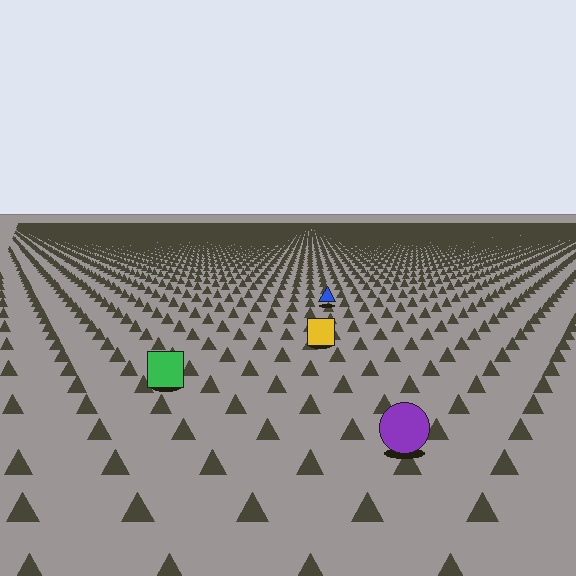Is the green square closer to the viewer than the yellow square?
Yes. The green square is closer — you can tell from the texture gradient: the ground texture is coarser near it.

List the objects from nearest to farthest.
From nearest to farthest: the purple circle, the green square, the yellow square, the blue triangle.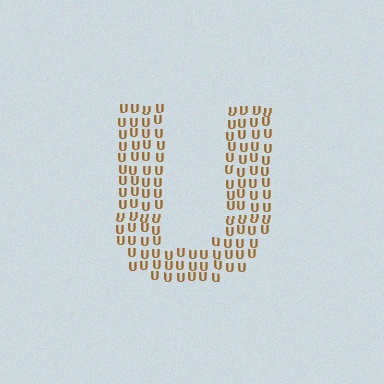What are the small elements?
The small elements are letter U's.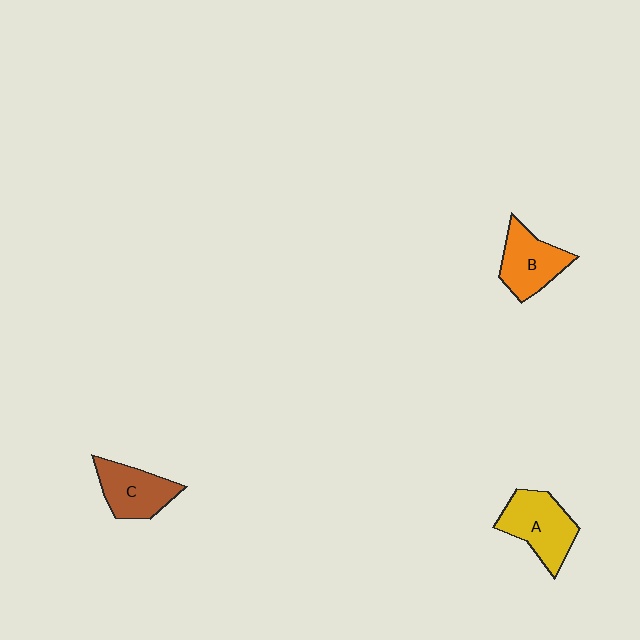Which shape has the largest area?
Shape A (yellow).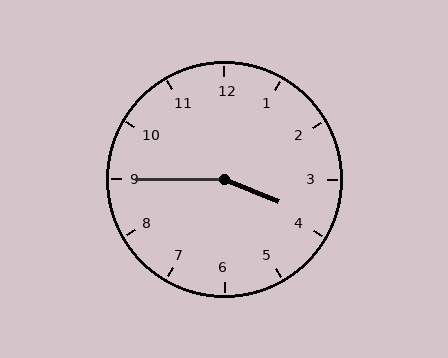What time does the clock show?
3:45.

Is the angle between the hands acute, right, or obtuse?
It is obtuse.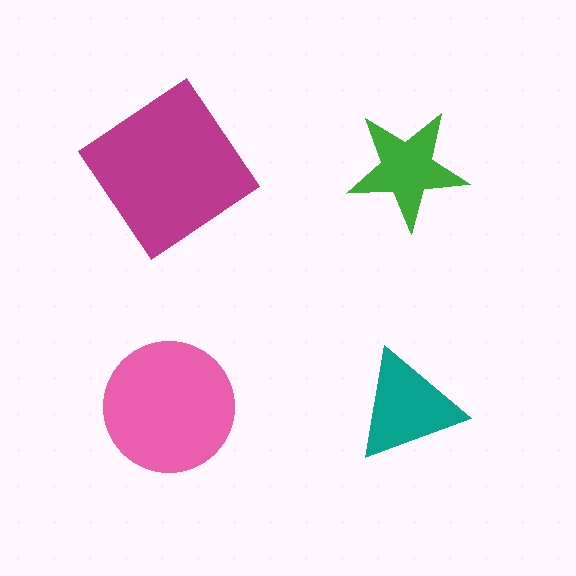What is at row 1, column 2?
A green star.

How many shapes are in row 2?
2 shapes.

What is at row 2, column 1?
A pink circle.